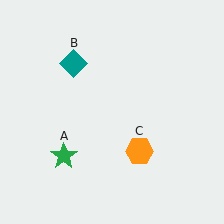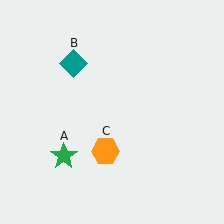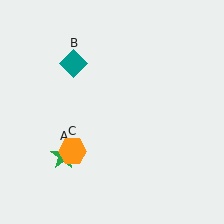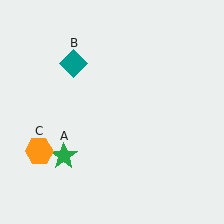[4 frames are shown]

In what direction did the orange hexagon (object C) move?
The orange hexagon (object C) moved left.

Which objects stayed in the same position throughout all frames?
Green star (object A) and teal diamond (object B) remained stationary.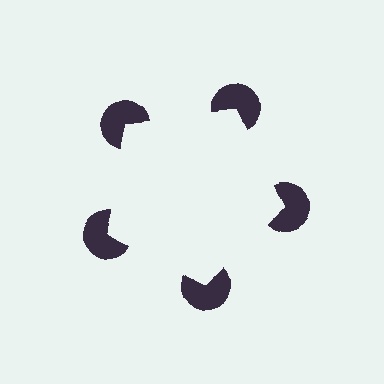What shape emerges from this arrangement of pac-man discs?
An illusory pentagon — its edges are inferred from the aligned wedge cuts in the pac-man discs, not physically drawn.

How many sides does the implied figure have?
5 sides.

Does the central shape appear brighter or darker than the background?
It typically appears slightly brighter than the background, even though no actual brightness change is drawn.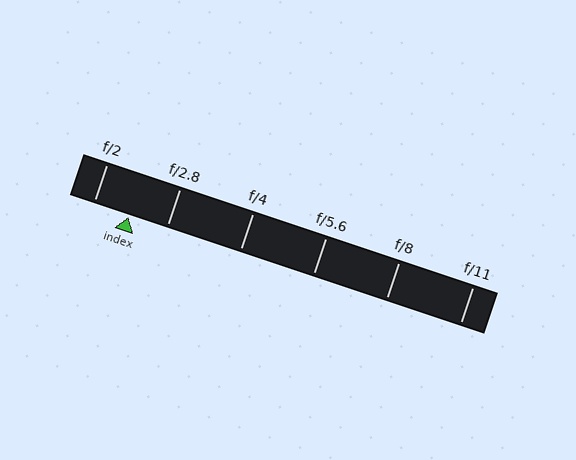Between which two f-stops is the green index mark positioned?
The index mark is between f/2 and f/2.8.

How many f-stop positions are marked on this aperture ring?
There are 6 f-stop positions marked.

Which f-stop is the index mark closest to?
The index mark is closest to f/2.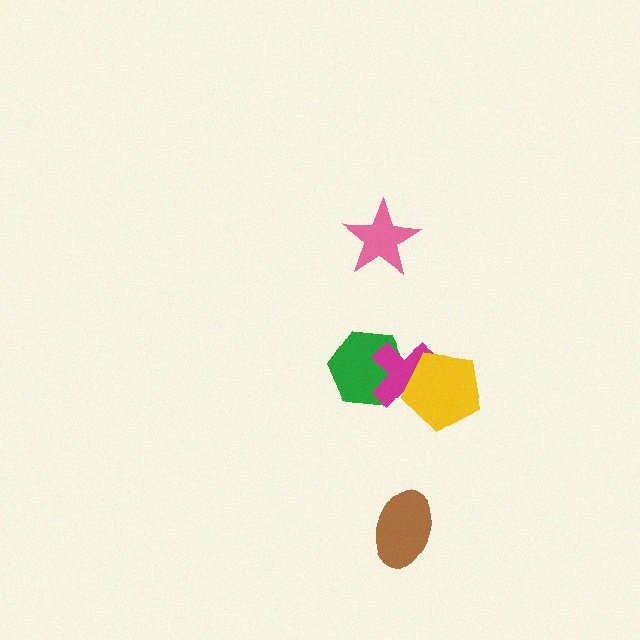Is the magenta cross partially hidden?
Yes, it is partially covered by another shape.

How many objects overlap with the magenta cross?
2 objects overlap with the magenta cross.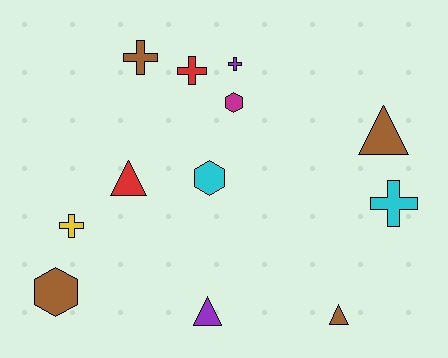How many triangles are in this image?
There are 4 triangles.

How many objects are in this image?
There are 12 objects.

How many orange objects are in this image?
There are no orange objects.